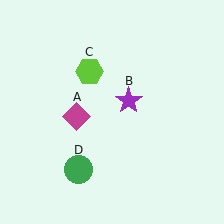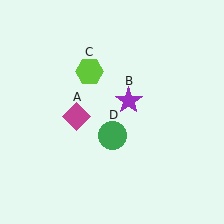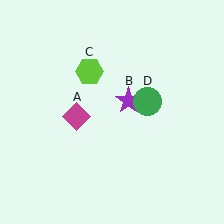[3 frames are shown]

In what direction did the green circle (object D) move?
The green circle (object D) moved up and to the right.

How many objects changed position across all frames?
1 object changed position: green circle (object D).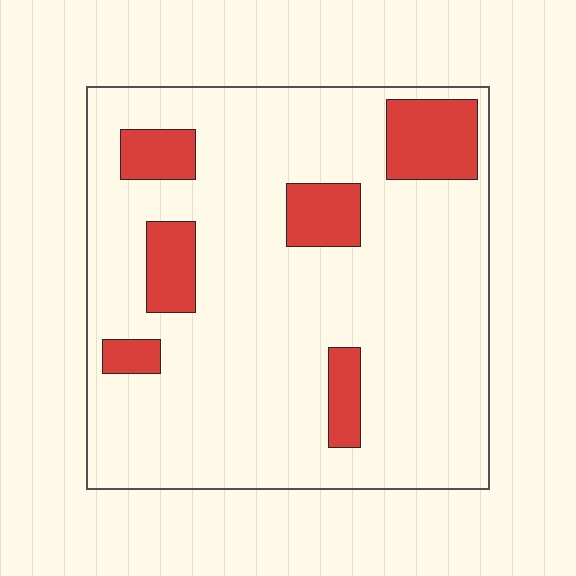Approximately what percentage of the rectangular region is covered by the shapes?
Approximately 15%.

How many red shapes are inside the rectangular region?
6.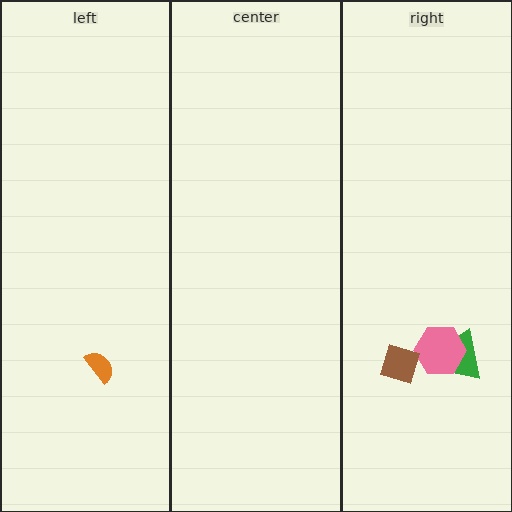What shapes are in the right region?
The green trapezoid, the pink hexagon, the brown diamond.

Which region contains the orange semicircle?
The left region.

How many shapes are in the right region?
3.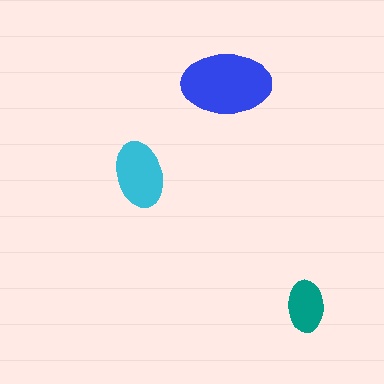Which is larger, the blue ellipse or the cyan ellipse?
The blue one.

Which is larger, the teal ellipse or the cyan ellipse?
The cyan one.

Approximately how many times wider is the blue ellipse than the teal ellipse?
About 1.5 times wider.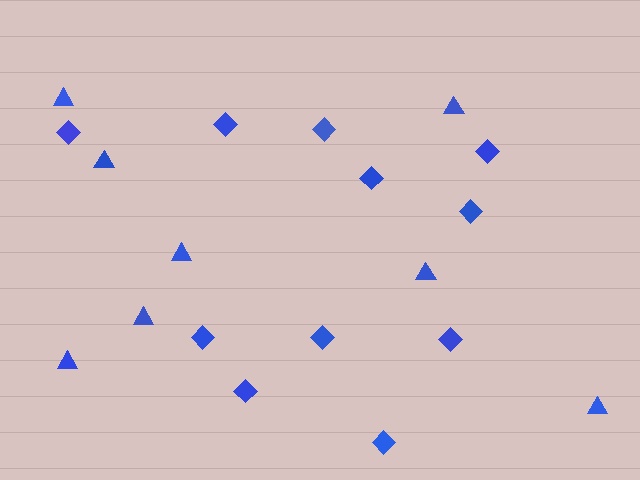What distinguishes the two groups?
There are 2 groups: one group of triangles (8) and one group of diamonds (11).